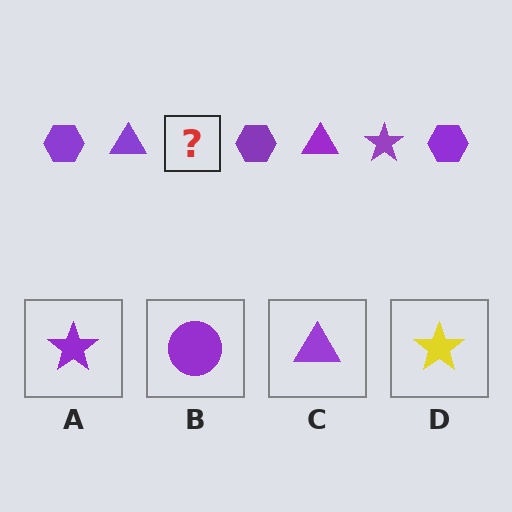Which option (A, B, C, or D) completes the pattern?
A.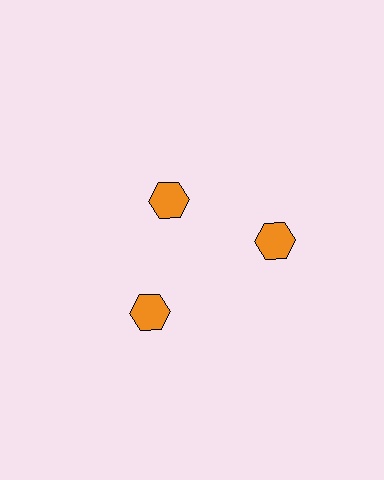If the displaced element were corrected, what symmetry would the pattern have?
It would have 3-fold rotational symmetry — the pattern would map onto itself every 120 degrees.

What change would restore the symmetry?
The symmetry would be restored by moving it outward, back onto the ring so that all 3 hexagons sit at equal angles and equal distance from the center.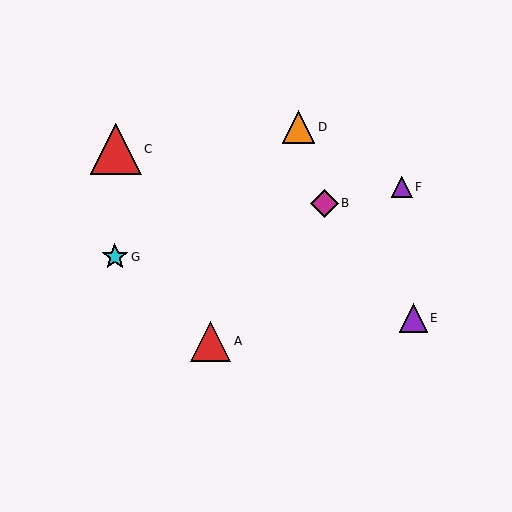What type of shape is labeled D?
Shape D is an orange triangle.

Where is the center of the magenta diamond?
The center of the magenta diamond is at (324, 203).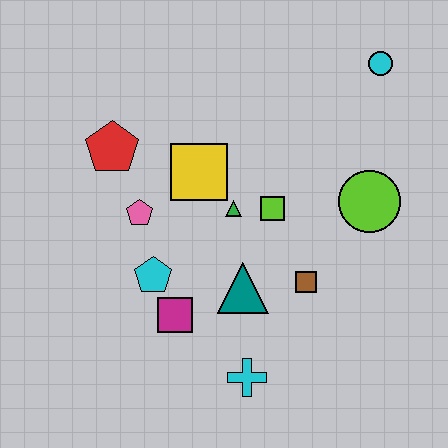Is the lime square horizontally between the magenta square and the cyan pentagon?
No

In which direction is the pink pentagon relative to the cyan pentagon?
The pink pentagon is above the cyan pentagon.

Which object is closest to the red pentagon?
The pink pentagon is closest to the red pentagon.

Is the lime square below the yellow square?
Yes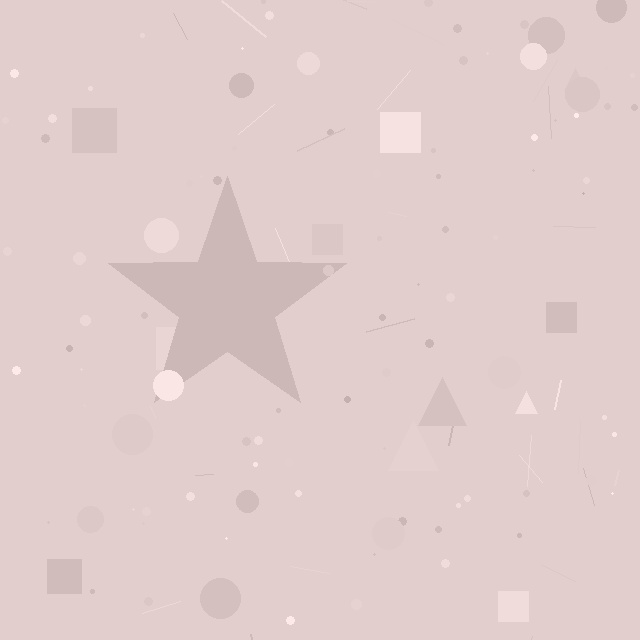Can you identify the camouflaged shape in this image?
The camouflaged shape is a star.